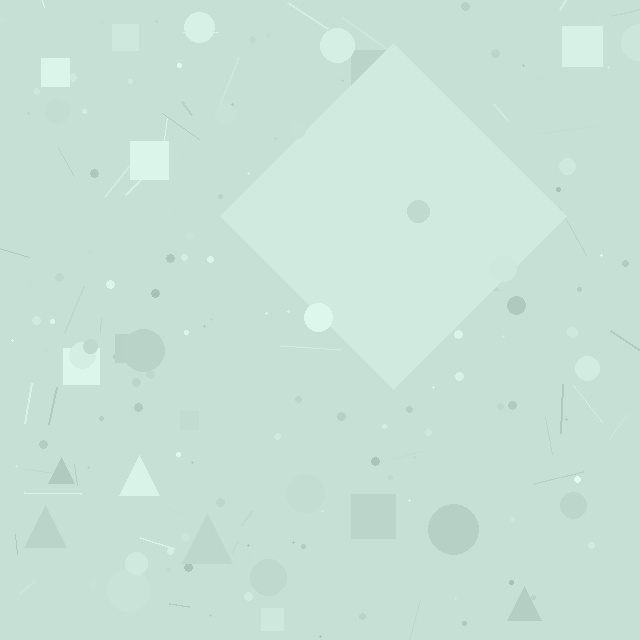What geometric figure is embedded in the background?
A diamond is embedded in the background.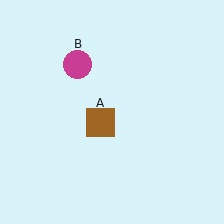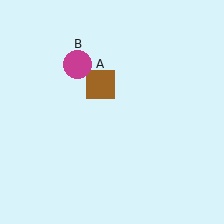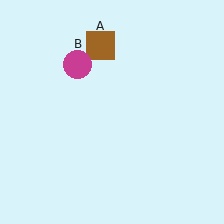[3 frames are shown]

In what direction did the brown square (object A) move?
The brown square (object A) moved up.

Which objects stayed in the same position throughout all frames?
Magenta circle (object B) remained stationary.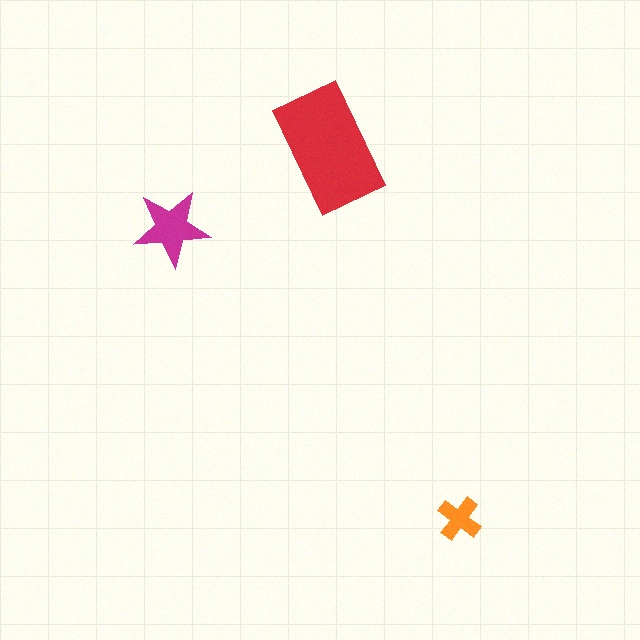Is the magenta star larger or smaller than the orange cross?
Larger.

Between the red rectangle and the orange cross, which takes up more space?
The red rectangle.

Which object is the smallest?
The orange cross.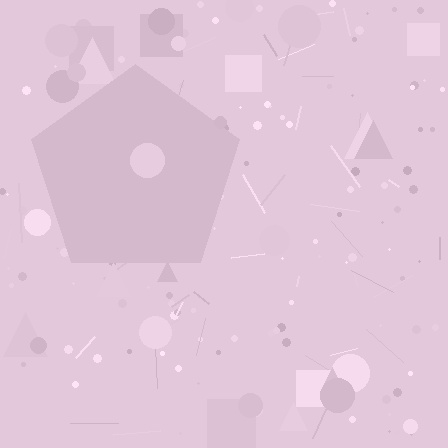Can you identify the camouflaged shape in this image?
The camouflaged shape is a pentagon.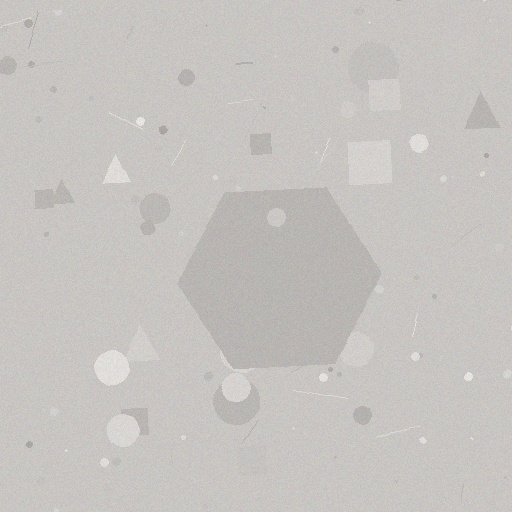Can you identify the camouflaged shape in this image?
The camouflaged shape is a hexagon.